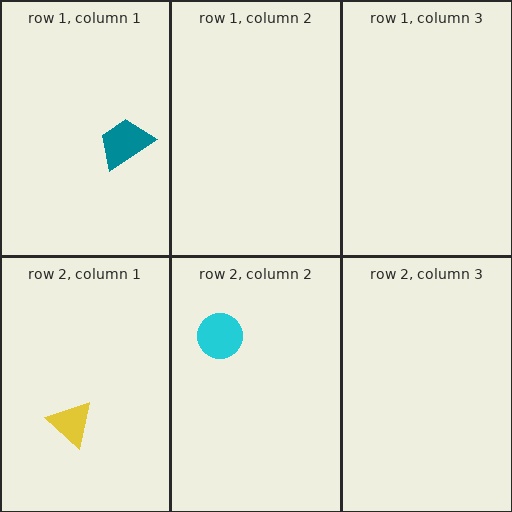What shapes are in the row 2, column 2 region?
The cyan circle.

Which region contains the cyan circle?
The row 2, column 2 region.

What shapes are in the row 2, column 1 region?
The yellow triangle.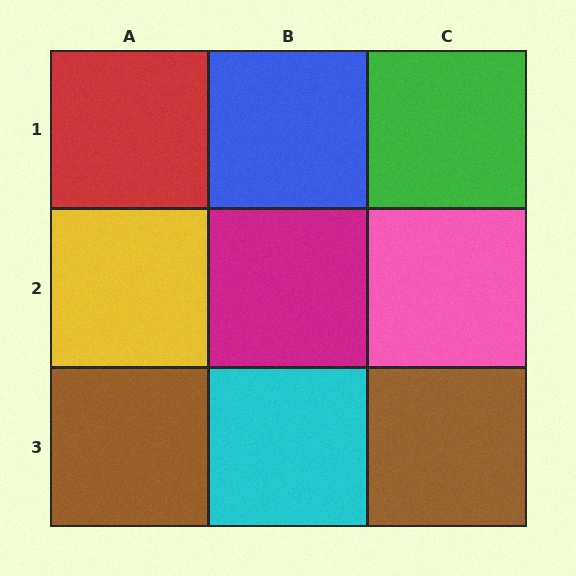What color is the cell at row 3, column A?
Brown.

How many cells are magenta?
1 cell is magenta.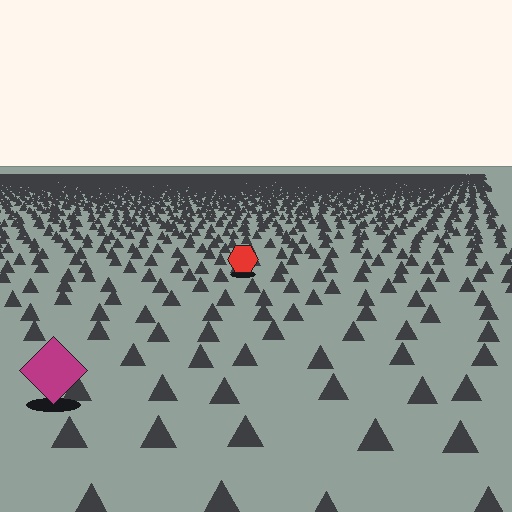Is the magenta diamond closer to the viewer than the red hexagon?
Yes. The magenta diamond is closer — you can tell from the texture gradient: the ground texture is coarser near it.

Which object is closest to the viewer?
The magenta diamond is closest. The texture marks near it are larger and more spread out.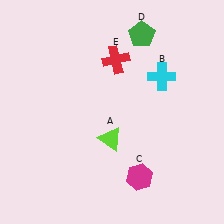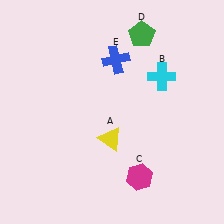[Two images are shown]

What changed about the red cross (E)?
In Image 1, E is red. In Image 2, it changed to blue.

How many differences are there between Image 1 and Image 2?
There are 2 differences between the two images.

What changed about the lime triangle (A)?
In Image 1, A is lime. In Image 2, it changed to yellow.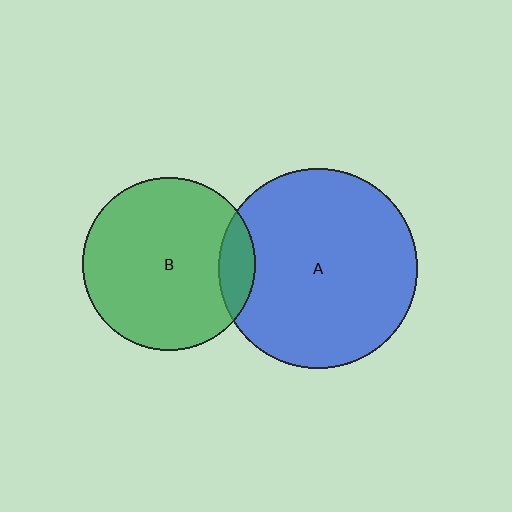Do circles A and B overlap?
Yes.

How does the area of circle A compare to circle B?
Approximately 1.3 times.